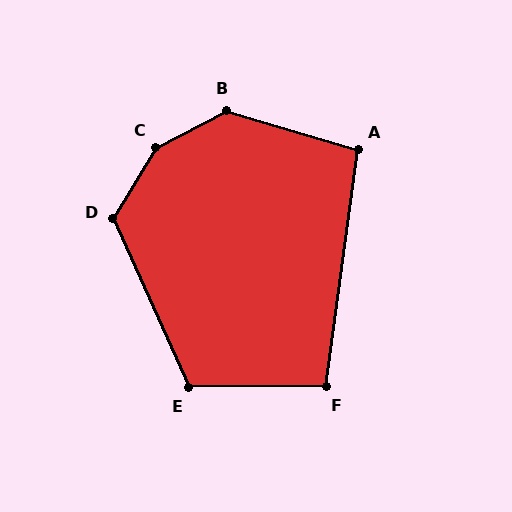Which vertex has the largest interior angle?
C, at approximately 148 degrees.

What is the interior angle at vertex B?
Approximately 137 degrees (obtuse).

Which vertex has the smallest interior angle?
F, at approximately 98 degrees.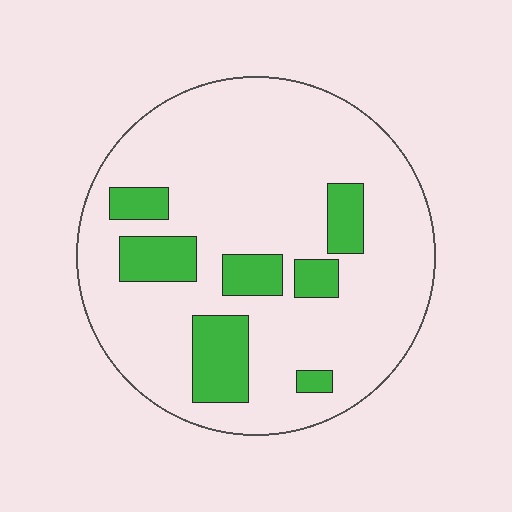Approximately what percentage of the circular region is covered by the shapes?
Approximately 20%.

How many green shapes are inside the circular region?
7.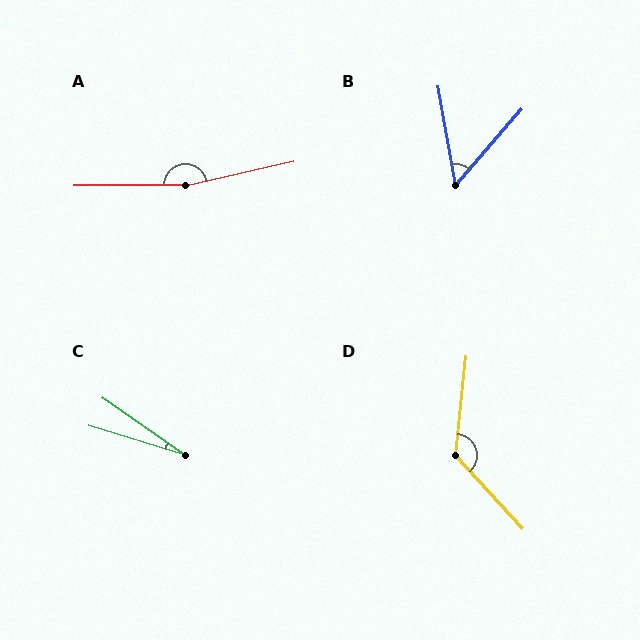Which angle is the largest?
A, at approximately 168 degrees.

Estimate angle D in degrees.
Approximately 131 degrees.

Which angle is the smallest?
C, at approximately 18 degrees.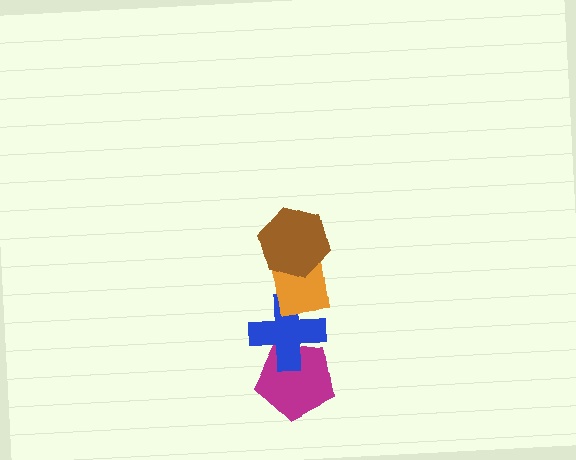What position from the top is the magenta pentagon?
The magenta pentagon is 4th from the top.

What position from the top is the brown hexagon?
The brown hexagon is 1st from the top.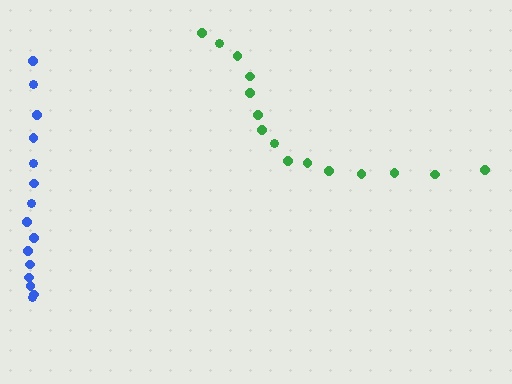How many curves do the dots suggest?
There are 2 distinct paths.